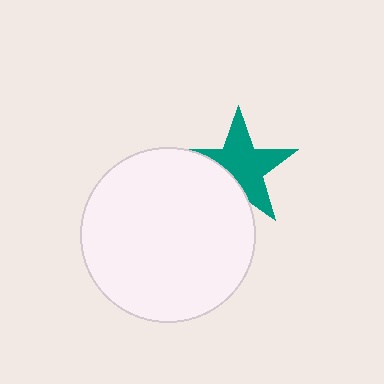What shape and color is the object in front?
The object in front is a white circle.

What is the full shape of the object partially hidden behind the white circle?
The partially hidden object is a teal star.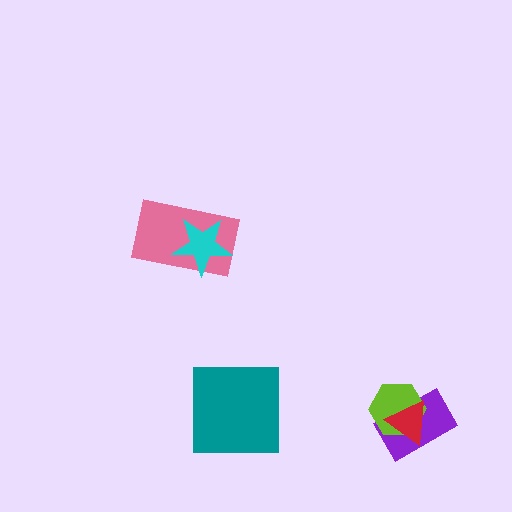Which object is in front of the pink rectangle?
The cyan star is in front of the pink rectangle.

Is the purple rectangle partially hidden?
Yes, it is partially covered by another shape.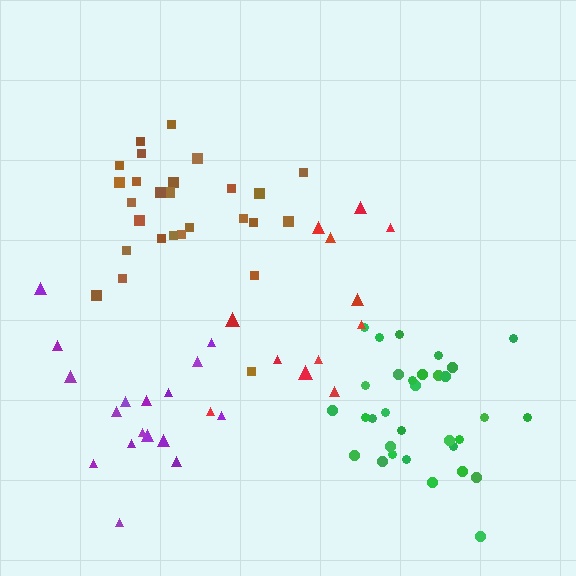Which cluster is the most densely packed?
Green.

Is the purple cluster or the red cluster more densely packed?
Purple.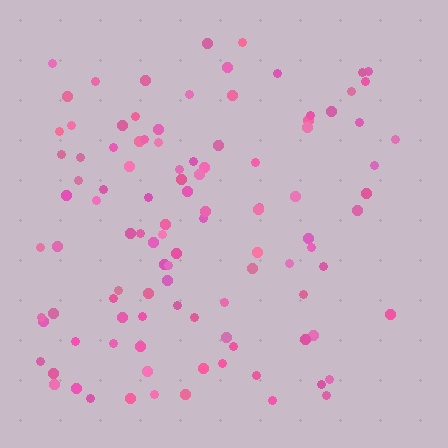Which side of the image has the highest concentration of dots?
The left.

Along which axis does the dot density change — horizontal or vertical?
Horizontal.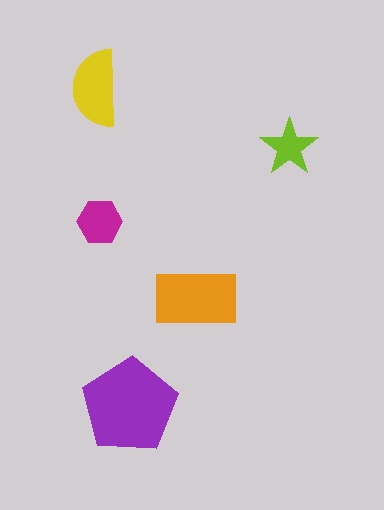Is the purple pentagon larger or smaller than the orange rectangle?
Larger.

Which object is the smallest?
The lime star.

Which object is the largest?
The purple pentagon.